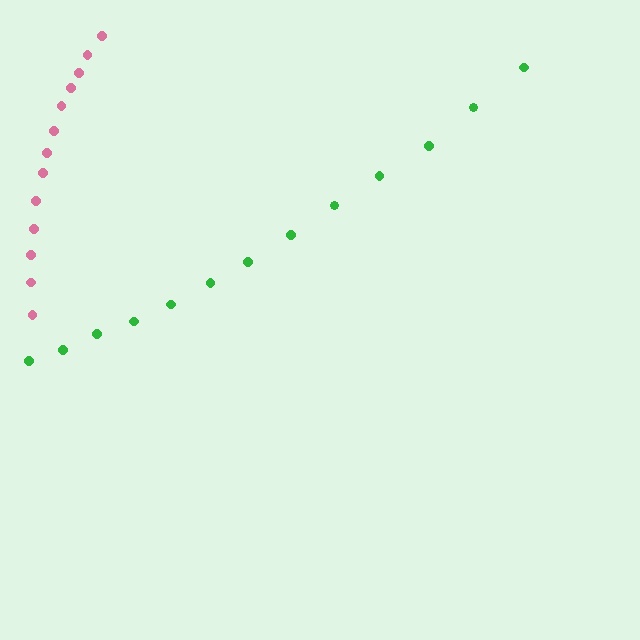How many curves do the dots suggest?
There are 2 distinct paths.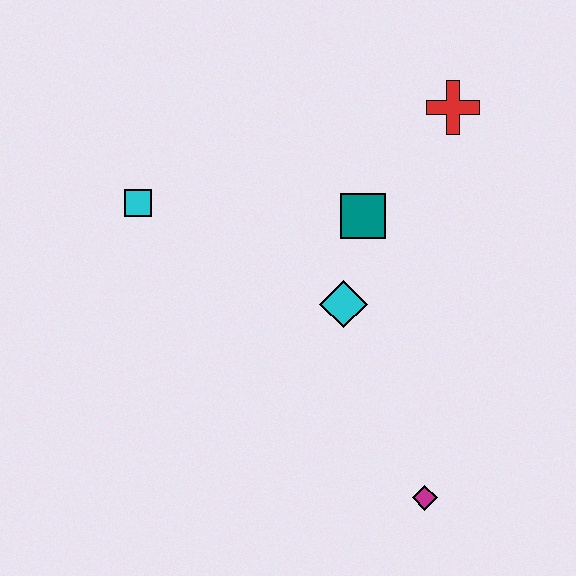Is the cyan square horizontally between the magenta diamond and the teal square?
No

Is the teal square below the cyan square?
Yes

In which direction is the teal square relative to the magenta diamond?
The teal square is above the magenta diamond.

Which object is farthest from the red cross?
The magenta diamond is farthest from the red cross.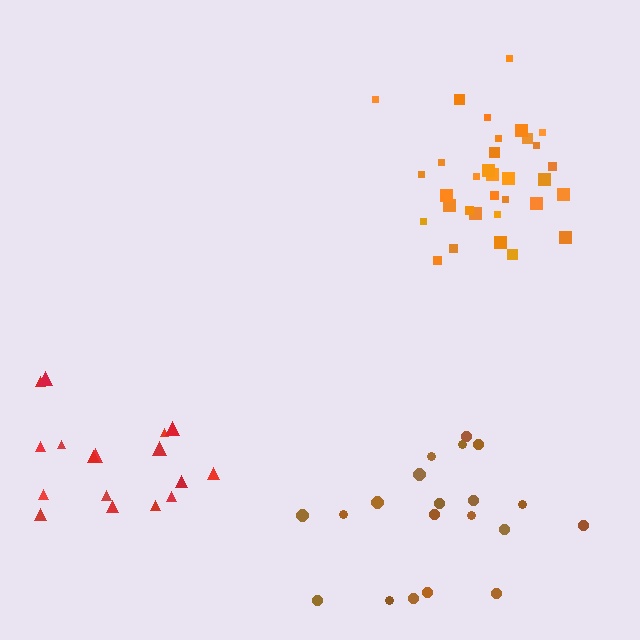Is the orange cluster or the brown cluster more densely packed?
Orange.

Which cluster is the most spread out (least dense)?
Red.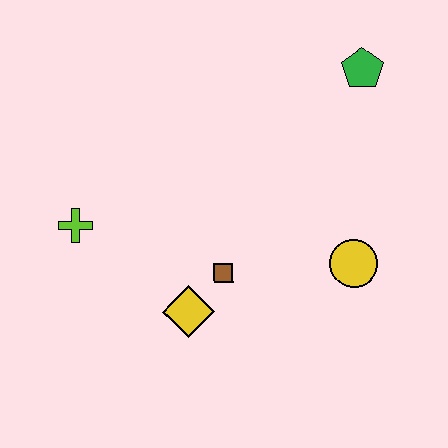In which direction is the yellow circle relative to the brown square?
The yellow circle is to the right of the brown square.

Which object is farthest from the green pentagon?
The lime cross is farthest from the green pentagon.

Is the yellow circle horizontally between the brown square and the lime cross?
No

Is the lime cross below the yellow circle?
No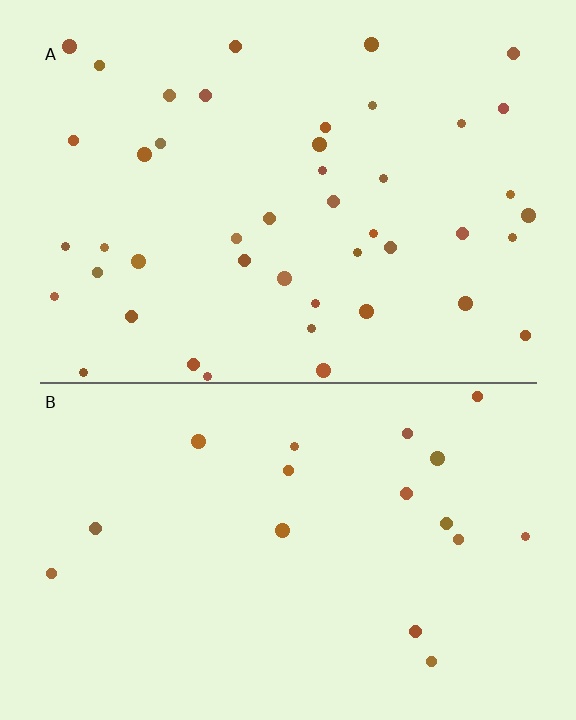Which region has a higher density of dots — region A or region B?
A (the top).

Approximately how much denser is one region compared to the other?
Approximately 2.5× — region A over region B.